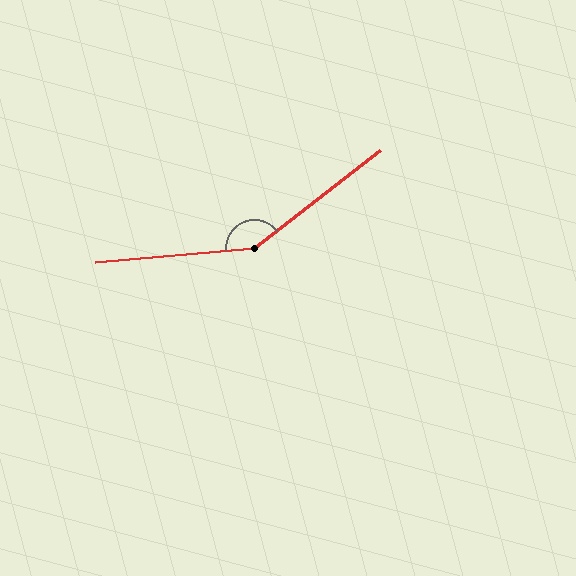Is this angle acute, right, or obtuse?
It is obtuse.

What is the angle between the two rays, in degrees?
Approximately 147 degrees.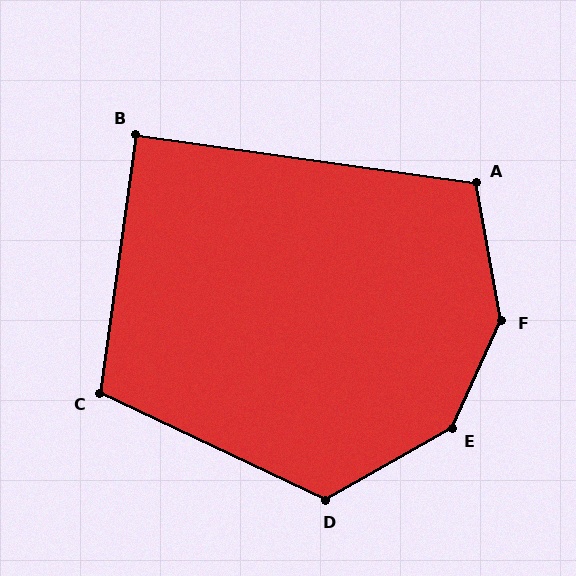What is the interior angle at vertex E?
Approximately 144 degrees (obtuse).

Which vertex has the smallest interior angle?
B, at approximately 90 degrees.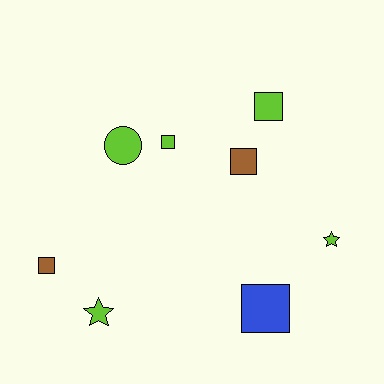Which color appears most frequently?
Lime, with 5 objects.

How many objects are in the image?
There are 8 objects.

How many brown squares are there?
There are 2 brown squares.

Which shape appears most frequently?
Square, with 5 objects.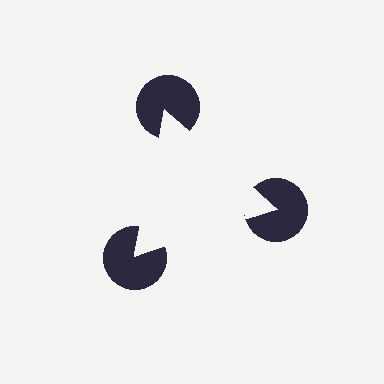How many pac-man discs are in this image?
There are 3 — one at each vertex of the illusory triangle.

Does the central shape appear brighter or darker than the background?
It typically appears slightly brighter than the background, even though no actual brightness change is drawn.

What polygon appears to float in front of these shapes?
An illusory triangle — its edges are inferred from the aligned wedge cuts in the pac-man discs, not physically drawn.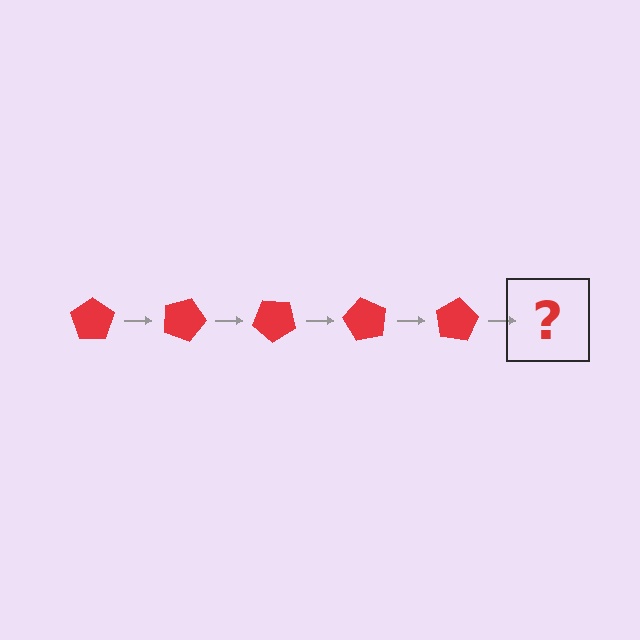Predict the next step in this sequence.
The next step is a red pentagon rotated 100 degrees.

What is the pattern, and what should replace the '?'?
The pattern is that the pentagon rotates 20 degrees each step. The '?' should be a red pentagon rotated 100 degrees.